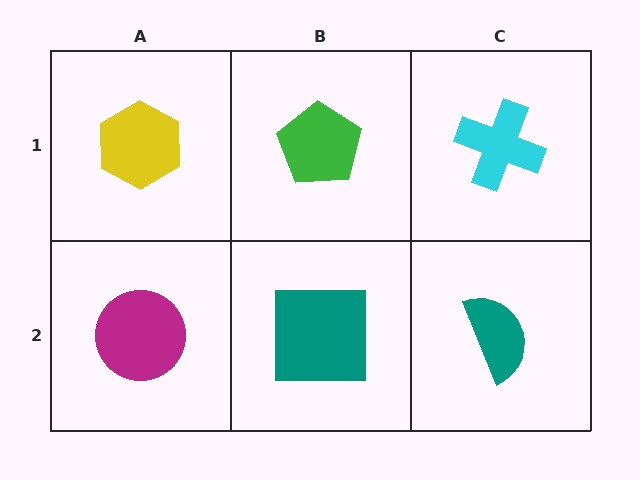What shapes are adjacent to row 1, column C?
A teal semicircle (row 2, column C), a green pentagon (row 1, column B).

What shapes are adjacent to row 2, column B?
A green pentagon (row 1, column B), a magenta circle (row 2, column A), a teal semicircle (row 2, column C).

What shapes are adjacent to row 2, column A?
A yellow hexagon (row 1, column A), a teal square (row 2, column B).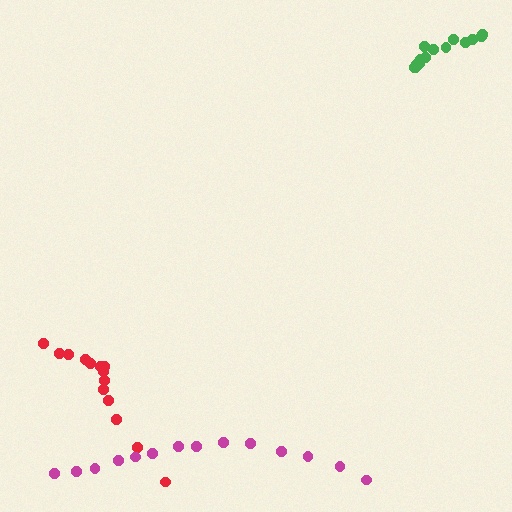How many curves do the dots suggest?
There are 3 distinct paths.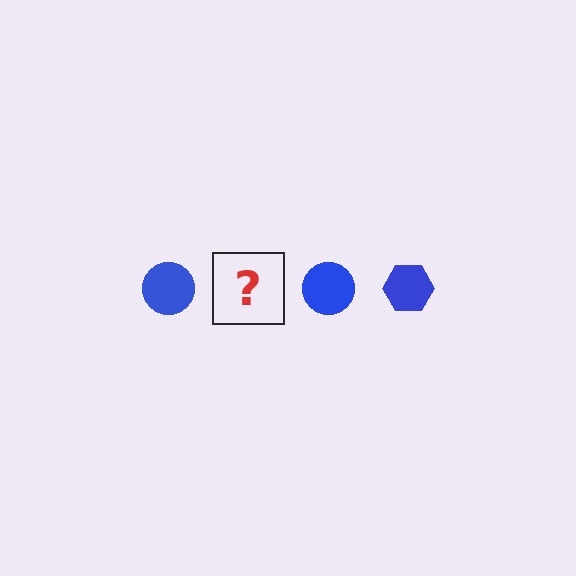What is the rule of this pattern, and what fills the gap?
The rule is that the pattern cycles through circle, hexagon shapes in blue. The gap should be filled with a blue hexagon.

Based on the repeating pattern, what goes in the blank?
The blank should be a blue hexagon.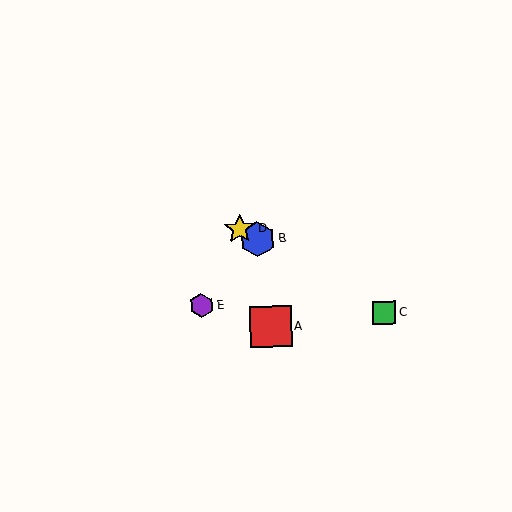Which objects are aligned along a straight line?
Objects B, C, D are aligned along a straight line.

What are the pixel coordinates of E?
Object E is at (202, 306).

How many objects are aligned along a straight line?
3 objects (B, C, D) are aligned along a straight line.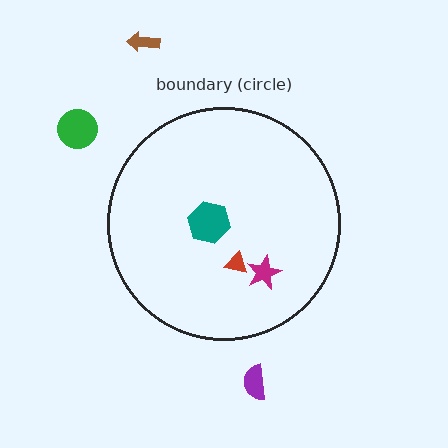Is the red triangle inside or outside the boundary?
Inside.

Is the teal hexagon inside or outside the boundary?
Inside.